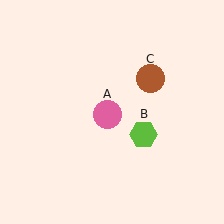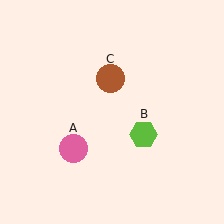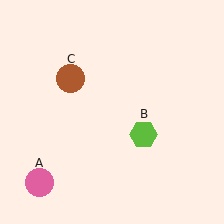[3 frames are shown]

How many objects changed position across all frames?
2 objects changed position: pink circle (object A), brown circle (object C).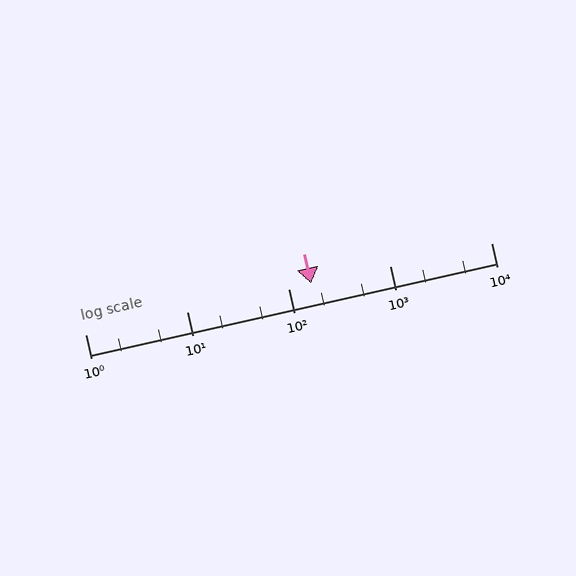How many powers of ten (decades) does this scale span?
The scale spans 4 decades, from 1 to 10000.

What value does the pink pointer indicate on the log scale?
The pointer indicates approximately 170.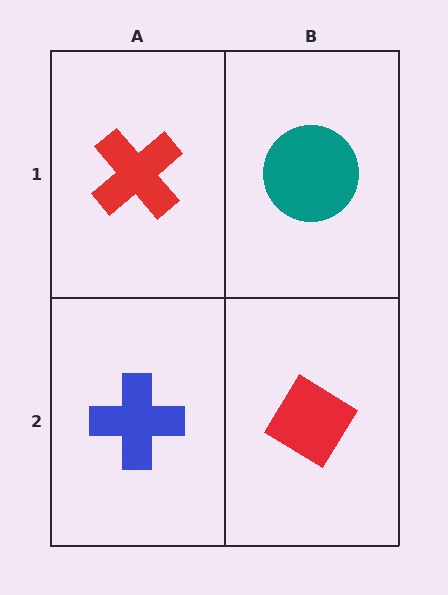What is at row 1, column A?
A red cross.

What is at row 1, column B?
A teal circle.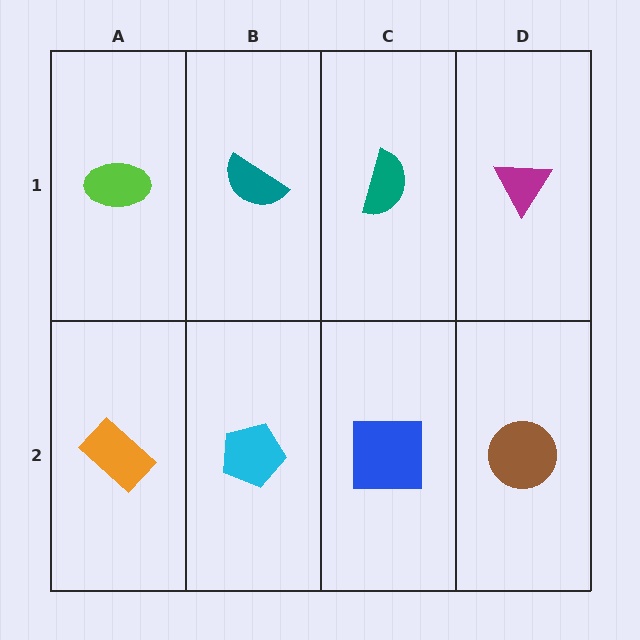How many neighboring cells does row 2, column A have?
2.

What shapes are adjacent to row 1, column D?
A brown circle (row 2, column D), a teal semicircle (row 1, column C).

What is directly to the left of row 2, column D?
A blue square.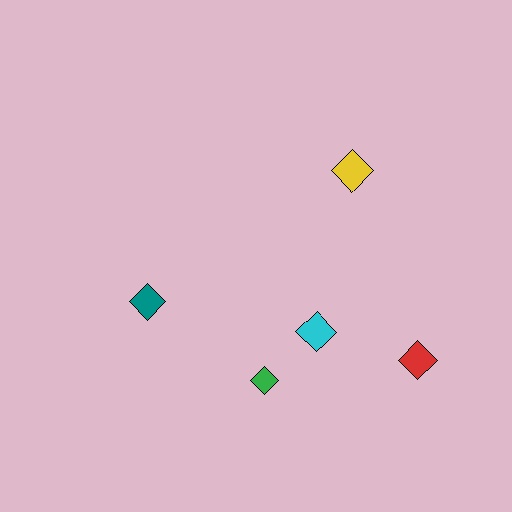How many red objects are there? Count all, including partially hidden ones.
There is 1 red object.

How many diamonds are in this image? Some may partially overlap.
There are 5 diamonds.